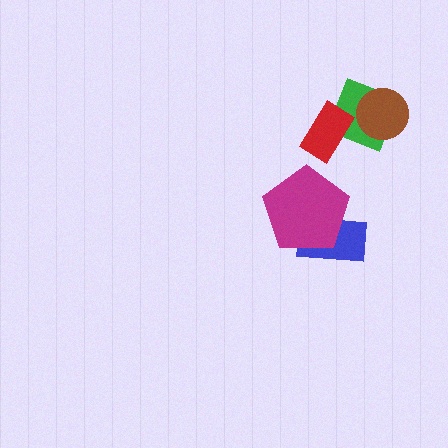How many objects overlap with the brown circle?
1 object overlaps with the brown circle.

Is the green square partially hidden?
Yes, it is partially covered by another shape.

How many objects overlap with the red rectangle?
1 object overlaps with the red rectangle.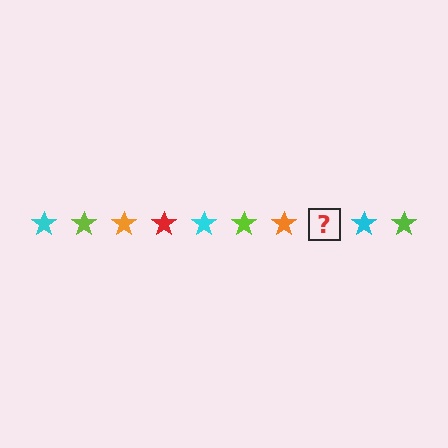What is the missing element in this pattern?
The missing element is a red star.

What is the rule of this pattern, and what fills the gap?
The rule is that the pattern cycles through cyan, lime, orange, red stars. The gap should be filled with a red star.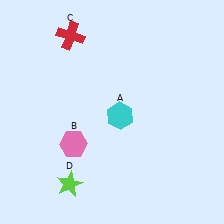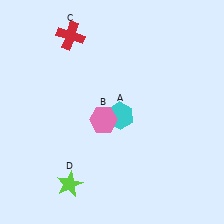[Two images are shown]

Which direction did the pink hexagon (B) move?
The pink hexagon (B) moved right.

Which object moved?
The pink hexagon (B) moved right.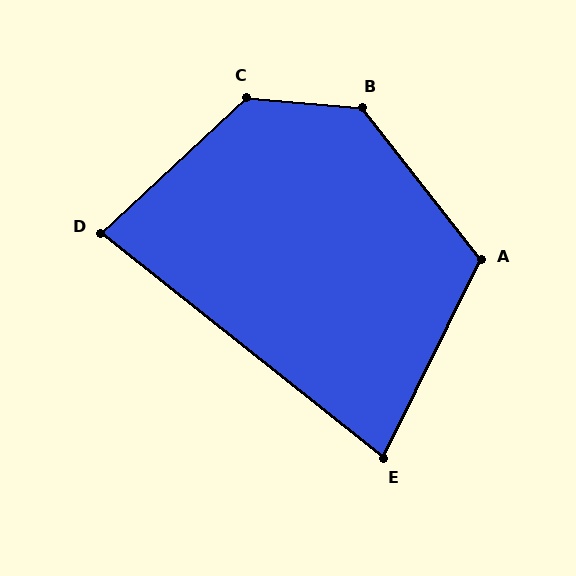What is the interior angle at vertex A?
Approximately 116 degrees (obtuse).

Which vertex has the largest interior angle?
B, at approximately 133 degrees.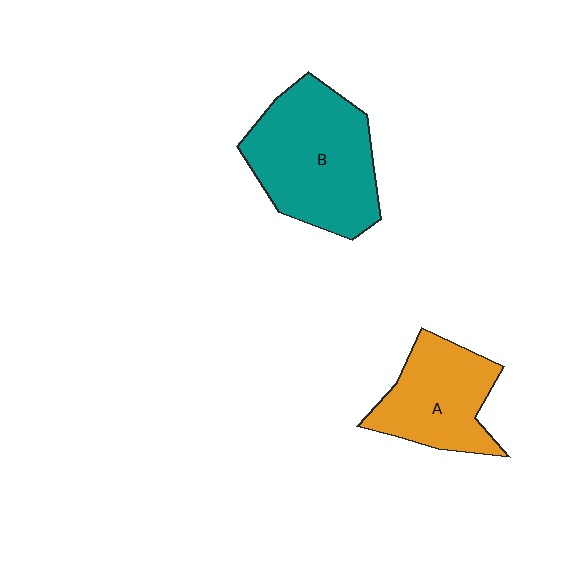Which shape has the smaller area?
Shape A (orange).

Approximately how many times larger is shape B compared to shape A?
Approximately 1.4 times.